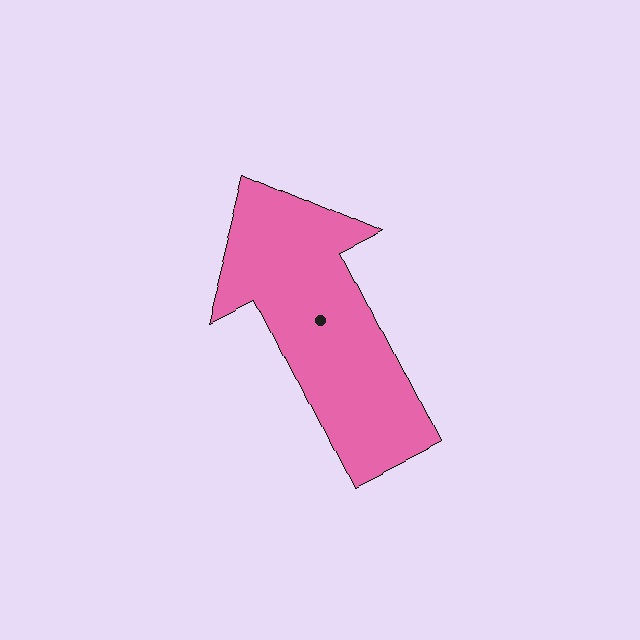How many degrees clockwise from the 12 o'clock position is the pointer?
Approximately 334 degrees.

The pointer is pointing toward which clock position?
Roughly 11 o'clock.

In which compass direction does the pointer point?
Northwest.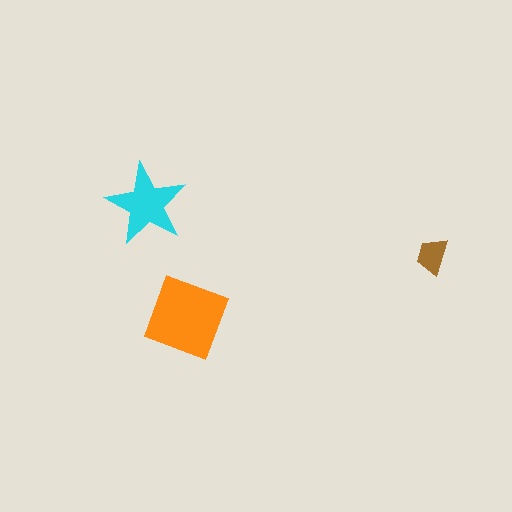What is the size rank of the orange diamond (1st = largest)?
1st.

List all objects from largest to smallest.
The orange diamond, the cyan star, the brown trapezoid.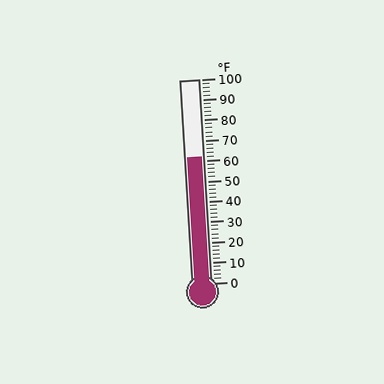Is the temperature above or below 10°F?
The temperature is above 10°F.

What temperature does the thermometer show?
The thermometer shows approximately 62°F.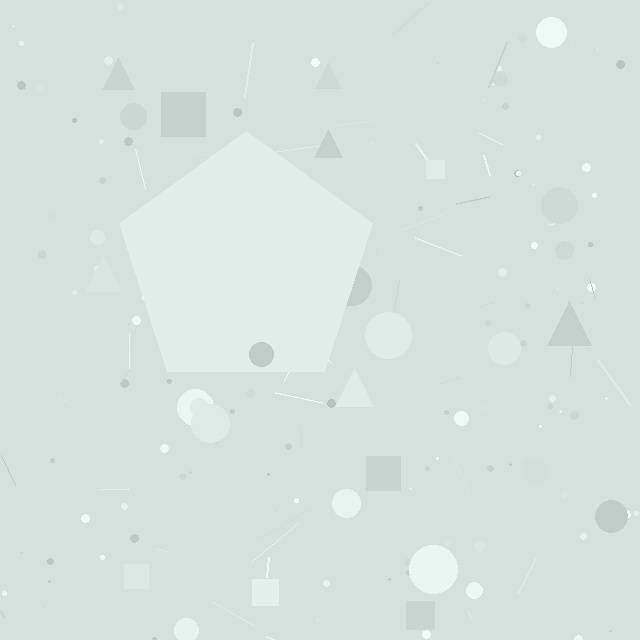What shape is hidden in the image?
A pentagon is hidden in the image.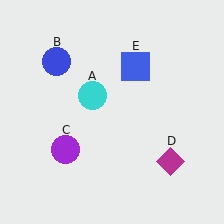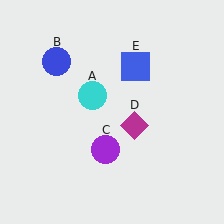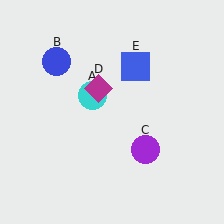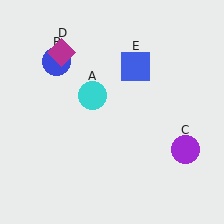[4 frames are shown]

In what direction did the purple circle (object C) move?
The purple circle (object C) moved right.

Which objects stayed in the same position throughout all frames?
Cyan circle (object A) and blue circle (object B) and blue square (object E) remained stationary.